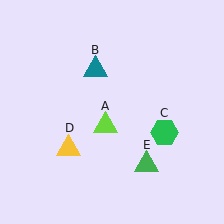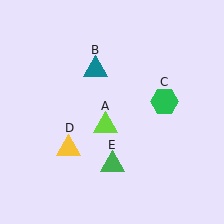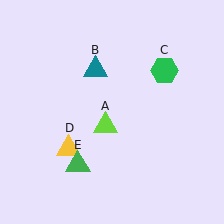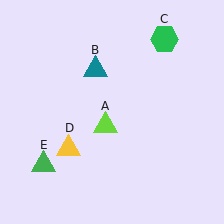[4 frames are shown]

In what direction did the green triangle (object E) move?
The green triangle (object E) moved left.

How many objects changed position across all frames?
2 objects changed position: green hexagon (object C), green triangle (object E).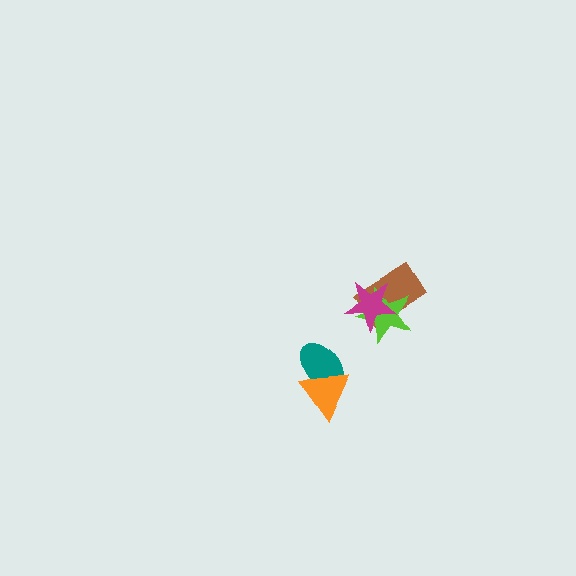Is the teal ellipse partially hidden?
Yes, it is partially covered by another shape.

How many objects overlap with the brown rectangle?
2 objects overlap with the brown rectangle.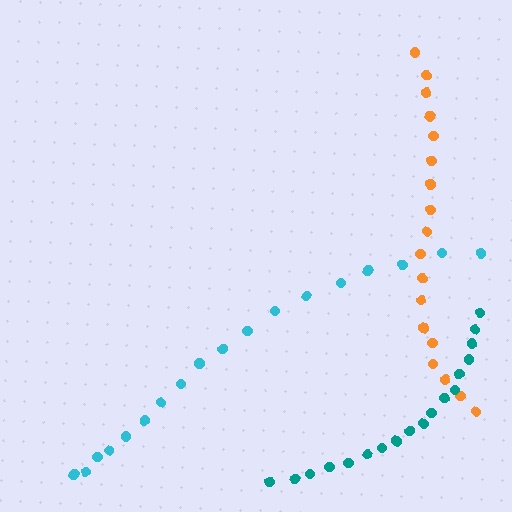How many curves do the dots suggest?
There are 3 distinct paths.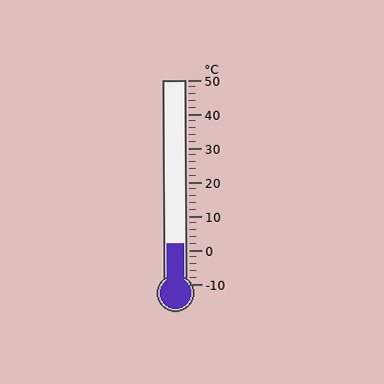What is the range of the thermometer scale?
The thermometer scale ranges from -10°C to 50°C.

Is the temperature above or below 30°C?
The temperature is below 30°C.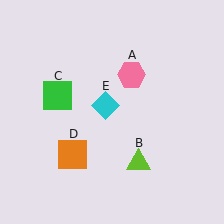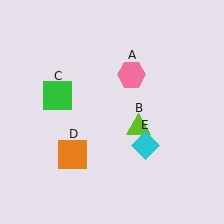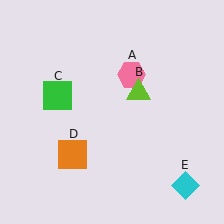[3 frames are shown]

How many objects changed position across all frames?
2 objects changed position: lime triangle (object B), cyan diamond (object E).